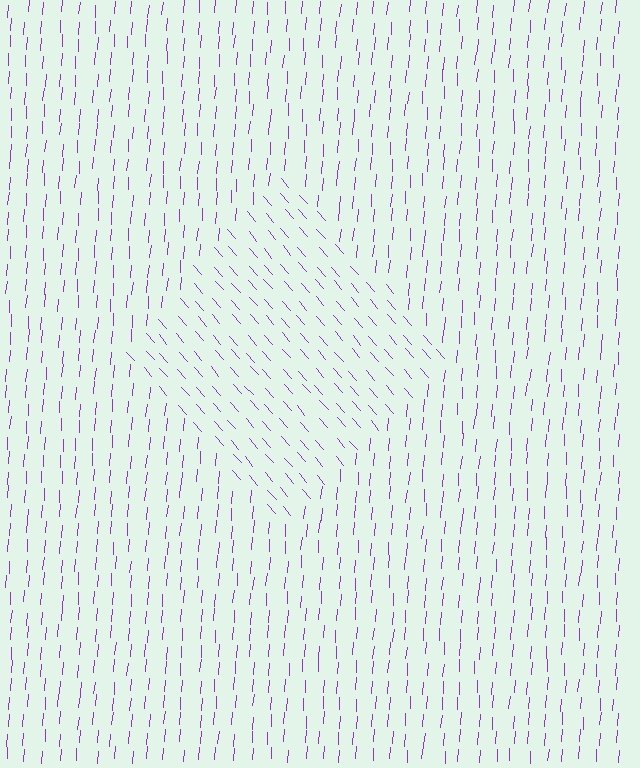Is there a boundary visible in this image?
Yes, there is a texture boundary formed by a change in line orientation.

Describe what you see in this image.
The image is filled with small purple line segments. A diamond region in the image has lines oriented differently from the surrounding lines, creating a visible texture boundary.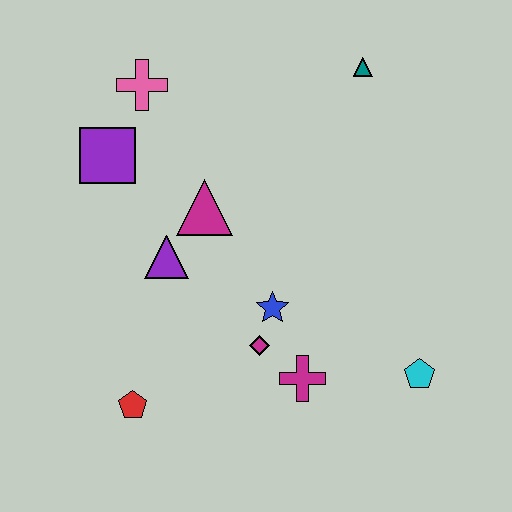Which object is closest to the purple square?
The pink cross is closest to the purple square.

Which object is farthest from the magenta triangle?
The cyan pentagon is farthest from the magenta triangle.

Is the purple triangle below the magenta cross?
No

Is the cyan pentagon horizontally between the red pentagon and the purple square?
No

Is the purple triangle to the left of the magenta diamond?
Yes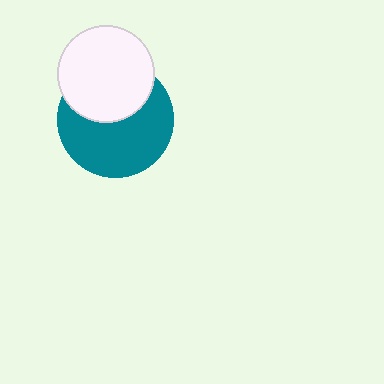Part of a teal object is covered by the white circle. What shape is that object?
It is a circle.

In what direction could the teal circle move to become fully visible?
The teal circle could move down. That would shift it out from behind the white circle entirely.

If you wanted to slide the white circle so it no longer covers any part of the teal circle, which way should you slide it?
Slide it up — that is the most direct way to separate the two shapes.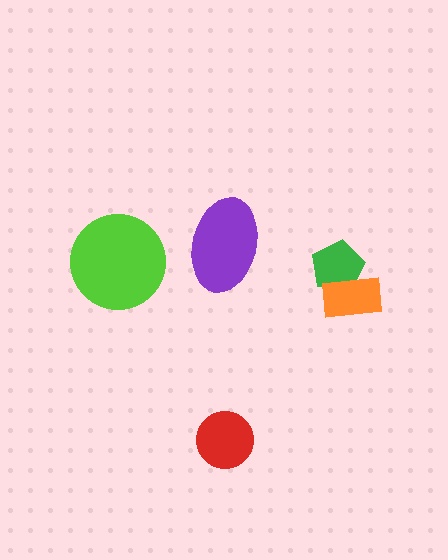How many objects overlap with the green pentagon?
1 object overlaps with the green pentagon.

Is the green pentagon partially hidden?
Yes, it is partially covered by another shape.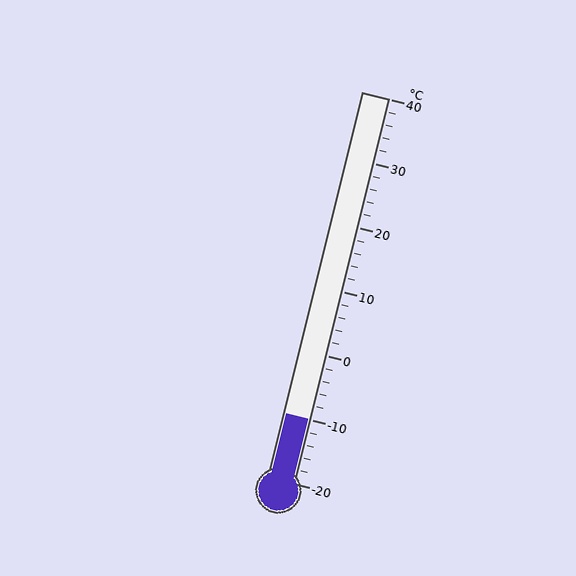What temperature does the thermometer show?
The thermometer shows approximately -10°C.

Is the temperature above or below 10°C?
The temperature is below 10°C.